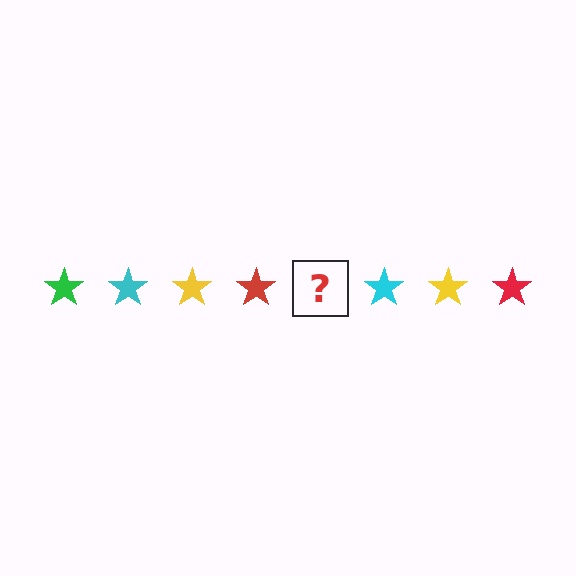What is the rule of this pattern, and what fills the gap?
The rule is that the pattern cycles through green, cyan, yellow, red stars. The gap should be filled with a green star.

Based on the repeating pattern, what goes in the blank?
The blank should be a green star.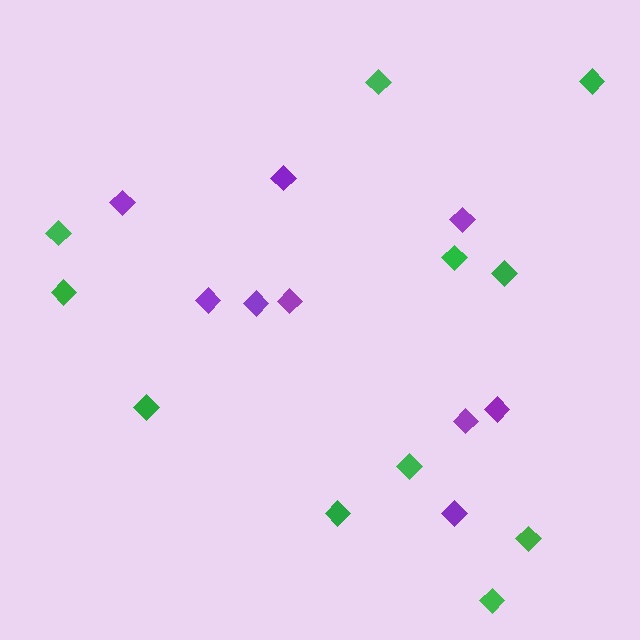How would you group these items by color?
There are 2 groups: one group of purple diamonds (9) and one group of green diamonds (11).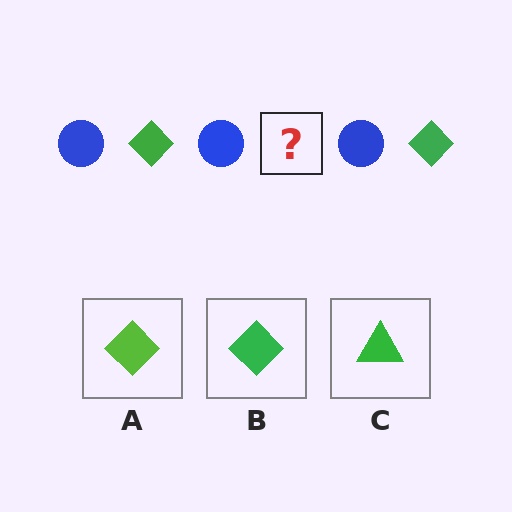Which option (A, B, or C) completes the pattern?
B.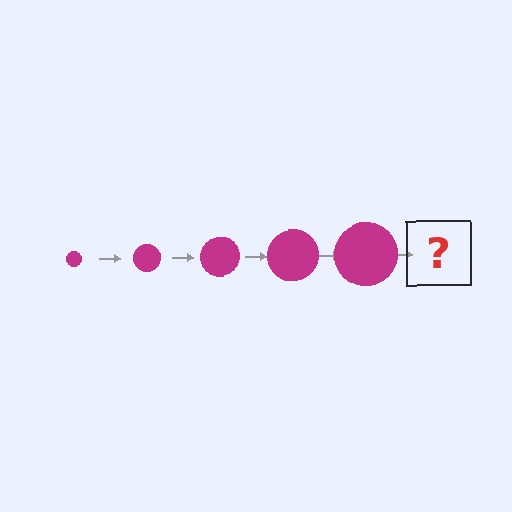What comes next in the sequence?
The next element should be a magenta circle, larger than the previous one.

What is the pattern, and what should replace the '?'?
The pattern is that the circle gets progressively larger each step. The '?' should be a magenta circle, larger than the previous one.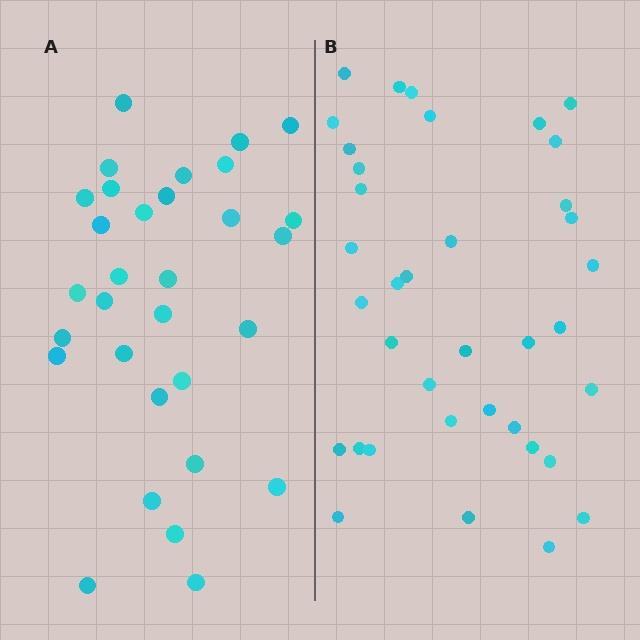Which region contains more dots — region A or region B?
Region B (the right region) has more dots.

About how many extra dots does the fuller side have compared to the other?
Region B has about 6 more dots than region A.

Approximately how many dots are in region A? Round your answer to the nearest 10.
About 30 dots. (The exact count is 31, which rounds to 30.)